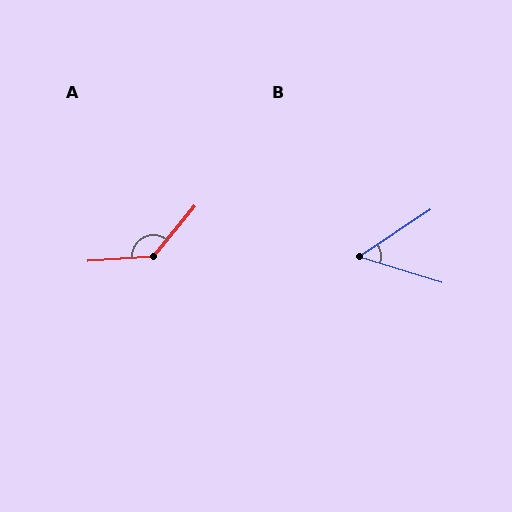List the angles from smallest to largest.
B (51°), A (134°).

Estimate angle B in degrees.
Approximately 51 degrees.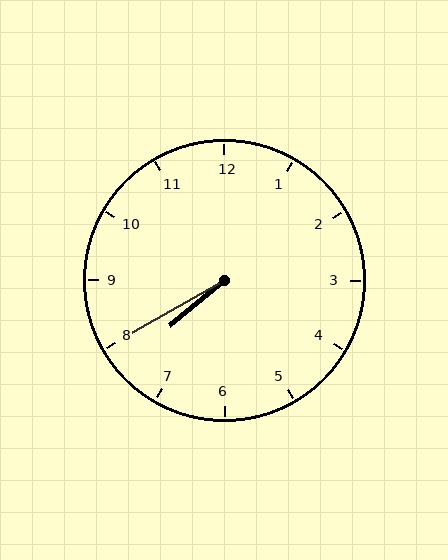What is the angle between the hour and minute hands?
Approximately 10 degrees.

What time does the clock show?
7:40.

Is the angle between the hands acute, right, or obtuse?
It is acute.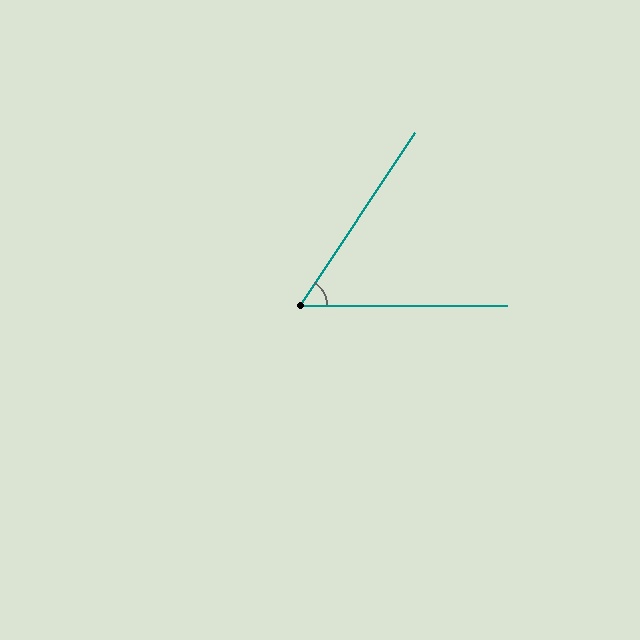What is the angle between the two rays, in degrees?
Approximately 56 degrees.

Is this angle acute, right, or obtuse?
It is acute.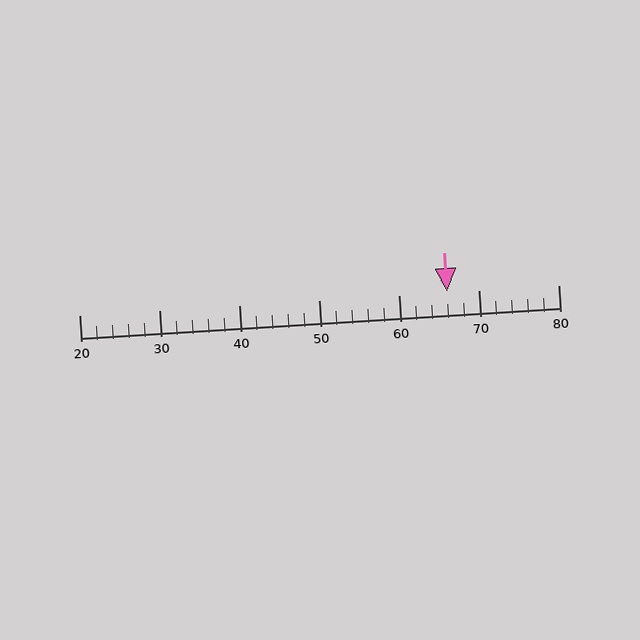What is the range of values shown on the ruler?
The ruler shows values from 20 to 80.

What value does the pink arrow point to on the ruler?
The pink arrow points to approximately 66.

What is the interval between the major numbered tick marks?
The major tick marks are spaced 10 units apart.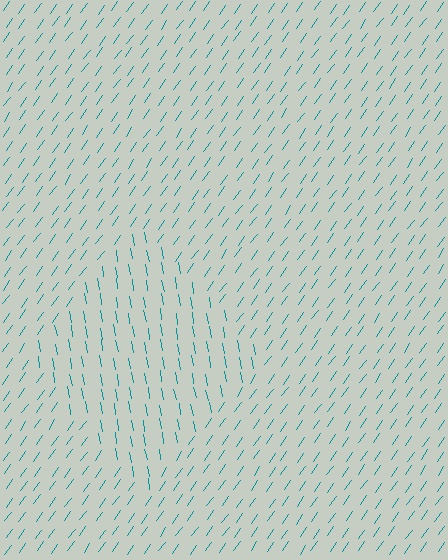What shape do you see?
I see a diamond.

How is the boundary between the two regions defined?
The boundary is defined purely by a change in line orientation (approximately 45 degrees difference). All lines are the same color and thickness.